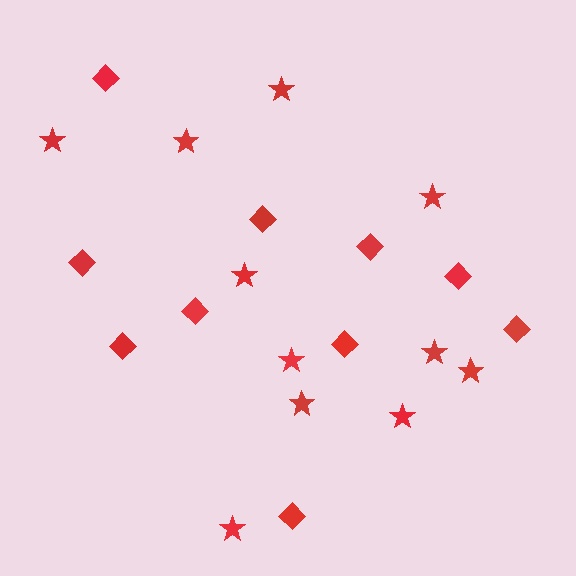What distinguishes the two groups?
There are 2 groups: one group of diamonds (10) and one group of stars (11).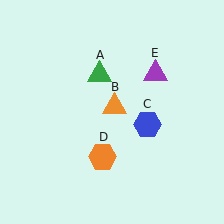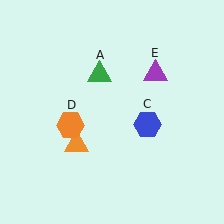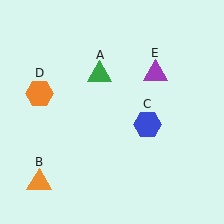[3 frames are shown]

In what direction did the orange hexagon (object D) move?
The orange hexagon (object D) moved up and to the left.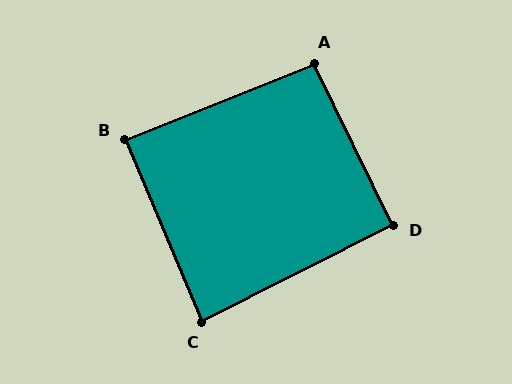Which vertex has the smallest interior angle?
C, at approximately 86 degrees.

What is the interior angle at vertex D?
Approximately 91 degrees (approximately right).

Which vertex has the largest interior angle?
A, at approximately 94 degrees.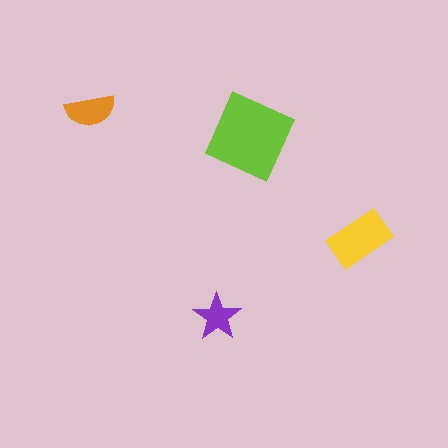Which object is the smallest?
The purple star.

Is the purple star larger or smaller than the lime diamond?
Smaller.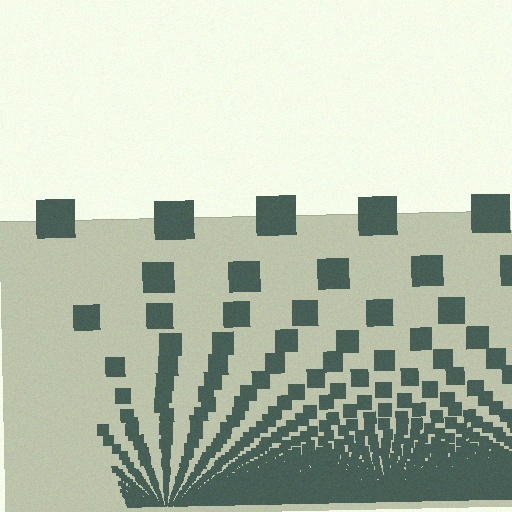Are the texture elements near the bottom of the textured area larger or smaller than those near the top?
Smaller. The gradient is inverted — elements near the bottom are smaller and denser.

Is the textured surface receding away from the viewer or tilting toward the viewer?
The surface appears to tilt toward the viewer. Texture elements get larger and sparser toward the top.